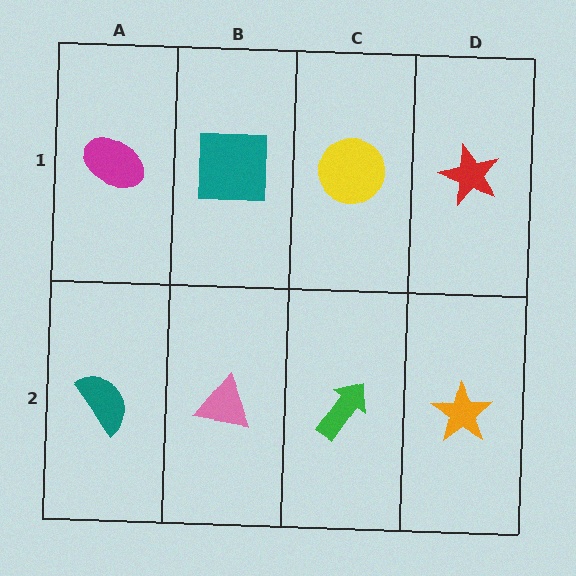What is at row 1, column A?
A magenta ellipse.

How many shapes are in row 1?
4 shapes.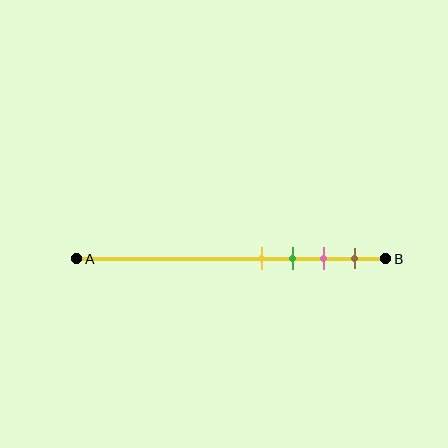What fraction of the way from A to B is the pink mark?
The pink mark is approximately 80% (0.8) of the way from A to B.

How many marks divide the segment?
There are 4 marks dividing the segment.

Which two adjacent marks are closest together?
The yellow and green marks are the closest adjacent pair.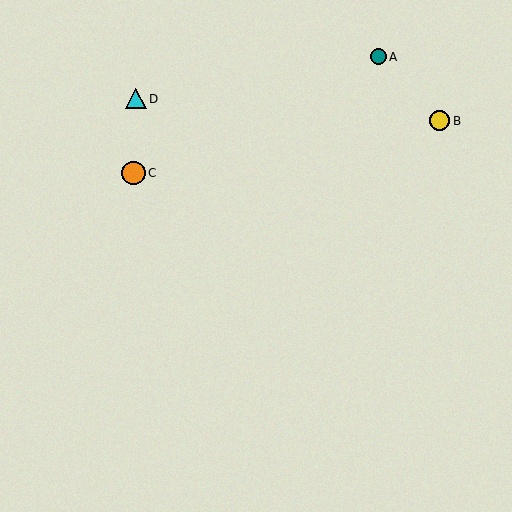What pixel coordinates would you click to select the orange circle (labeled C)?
Click at (133, 173) to select the orange circle C.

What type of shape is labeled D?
Shape D is a cyan triangle.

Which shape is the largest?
The orange circle (labeled C) is the largest.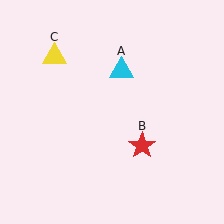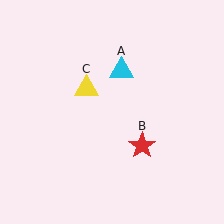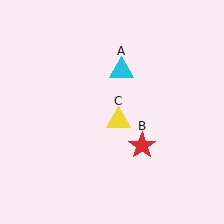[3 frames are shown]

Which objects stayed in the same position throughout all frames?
Cyan triangle (object A) and red star (object B) remained stationary.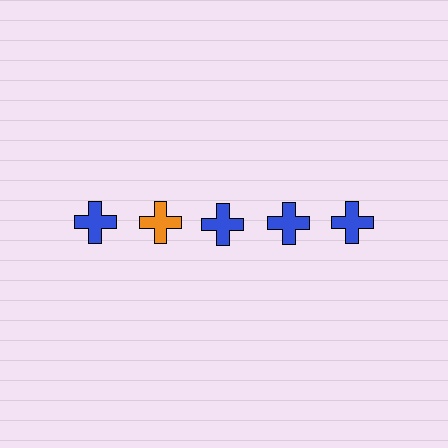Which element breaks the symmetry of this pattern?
The orange cross in the top row, second from left column breaks the symmetry. All other shapes are blue crosses.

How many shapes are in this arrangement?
There are 5 shapes arranged in a grid pattern.